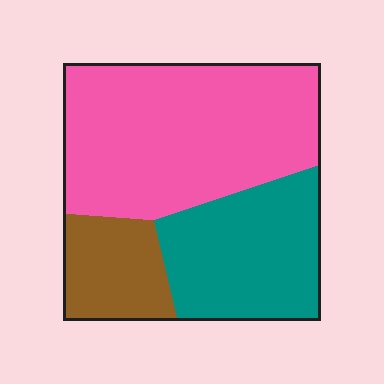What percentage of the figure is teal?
Teal covers around 30% of the figure.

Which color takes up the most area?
Pink, at roughly 55%.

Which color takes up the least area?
Brown, at roughly 15%.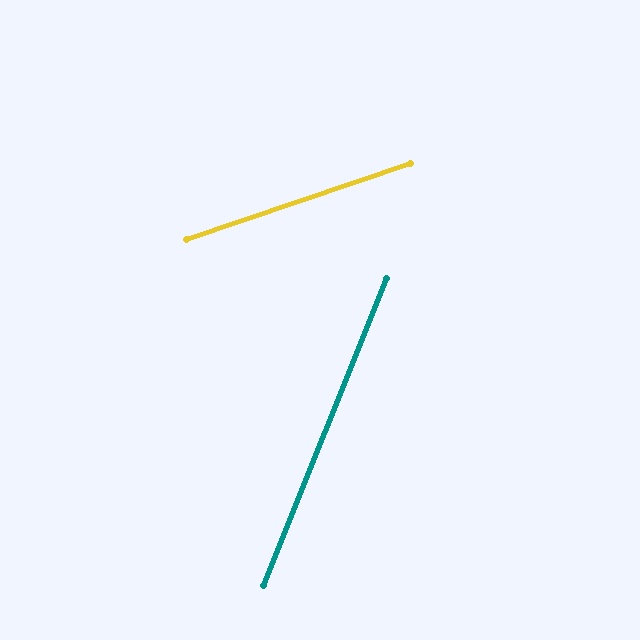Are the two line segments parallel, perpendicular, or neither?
Neither parallel nor perpendicular — they differ by about 50°.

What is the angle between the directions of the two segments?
Approximately 50 degrees.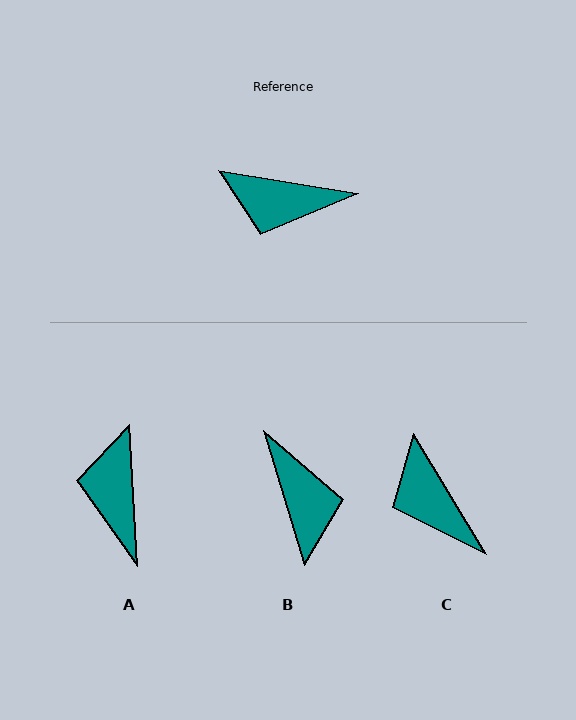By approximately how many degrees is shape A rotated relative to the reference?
Approximately 77 degrees clockwise.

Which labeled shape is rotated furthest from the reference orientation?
B, about 116 degrees away.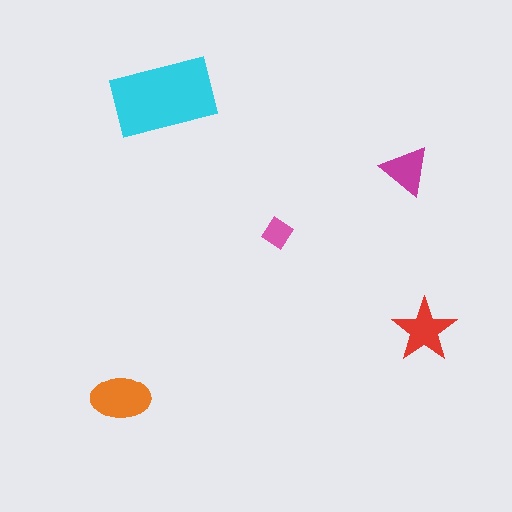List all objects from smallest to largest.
The pink diamond, the magenta triangle, the red star, the orange ellipse, the cyan rectangle.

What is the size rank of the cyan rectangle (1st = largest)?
1st.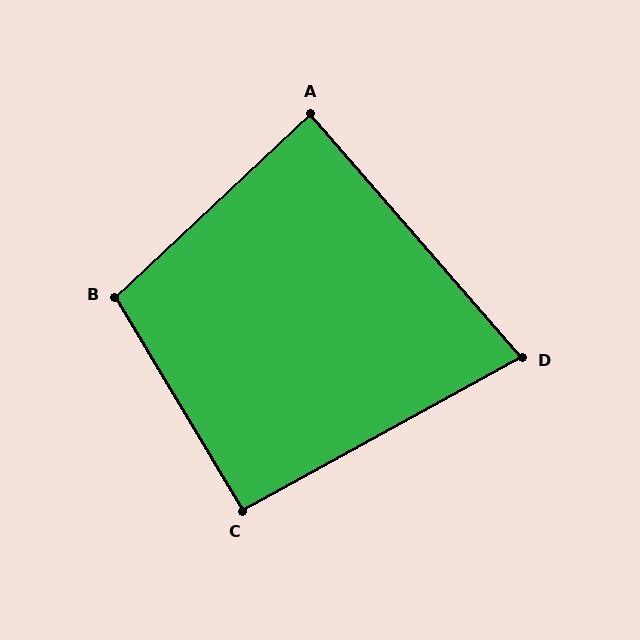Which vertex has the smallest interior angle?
D, at approximately 78 degrees.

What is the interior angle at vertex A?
Approximately 88 degrees (approximately right).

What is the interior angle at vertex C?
Approximately 92 degrees (approximately right).